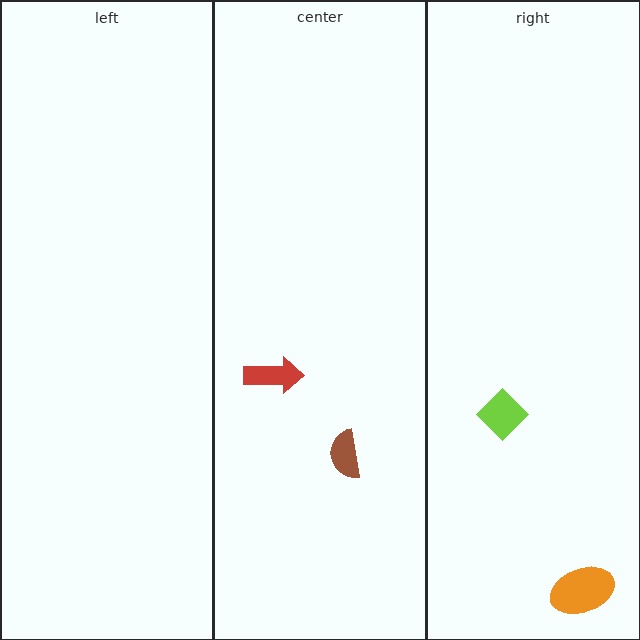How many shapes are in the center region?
2.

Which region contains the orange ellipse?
The right region.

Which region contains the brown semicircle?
The center region.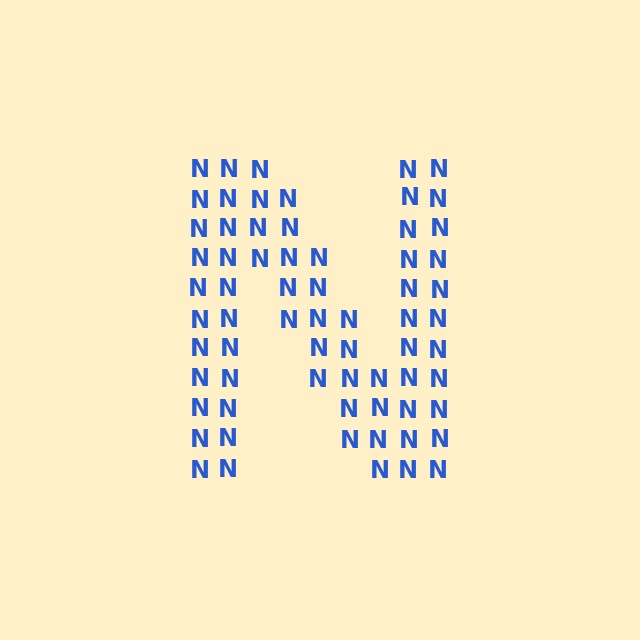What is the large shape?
The large shape is the letter N.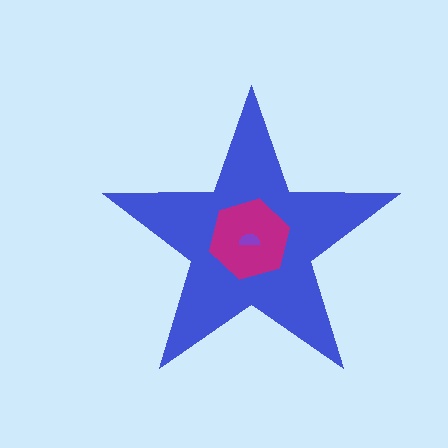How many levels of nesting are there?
3.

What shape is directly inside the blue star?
The magenta hexagon.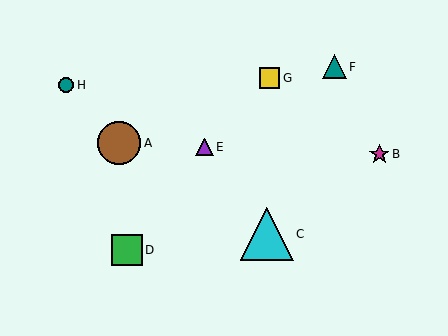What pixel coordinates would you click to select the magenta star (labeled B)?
Click at (379, 154) to select the magenta star B.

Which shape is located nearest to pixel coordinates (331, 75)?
The teal triangle (labeled F) at (334, 67) is nearest to that location.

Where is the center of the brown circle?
The center of the brown circle is at (119, 143).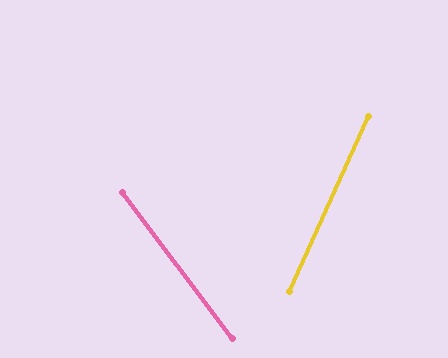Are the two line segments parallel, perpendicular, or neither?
Neither parallel nor perpendicular — they differ by about 61°.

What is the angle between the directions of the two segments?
Approximately 61 degrees.